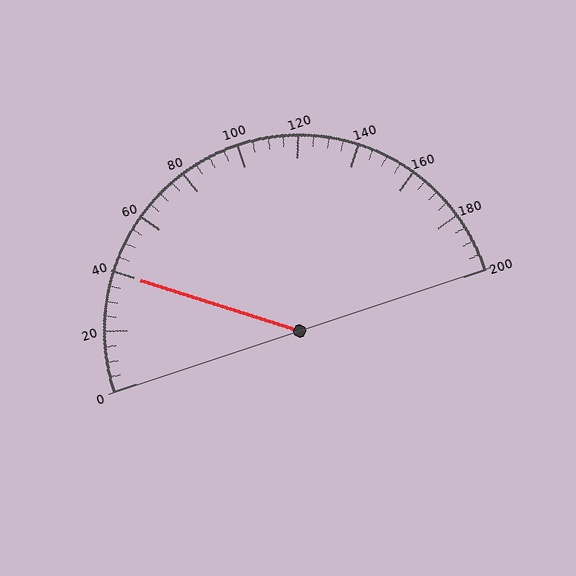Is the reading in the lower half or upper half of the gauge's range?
The reading is in the lower half of the range (0 to 200).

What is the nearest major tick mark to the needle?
The nearest major tick mark is 40.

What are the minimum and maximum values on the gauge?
The gauge ranges from 0 to 200.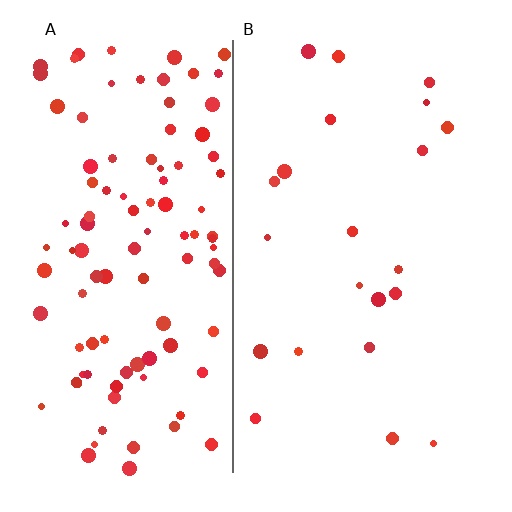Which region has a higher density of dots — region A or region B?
A (the left).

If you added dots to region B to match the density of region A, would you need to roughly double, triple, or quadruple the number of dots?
Approximately quadruple.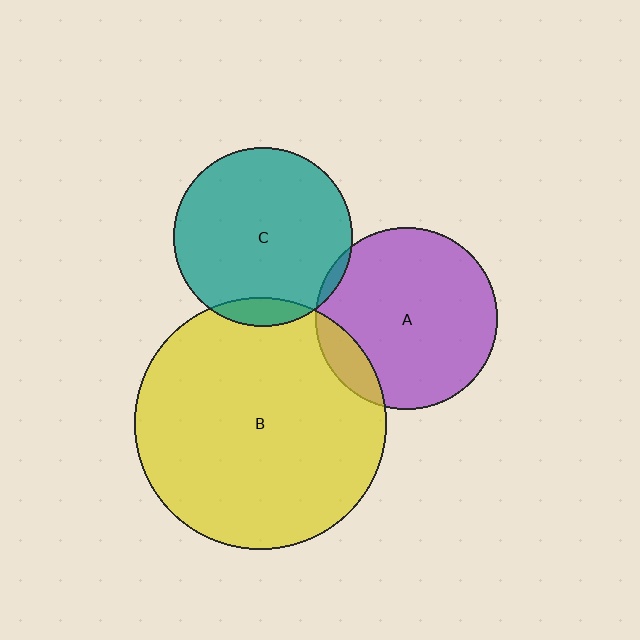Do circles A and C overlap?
Yes.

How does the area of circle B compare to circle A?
Approximately 1.9 times.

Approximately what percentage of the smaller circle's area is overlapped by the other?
Approximately 5%.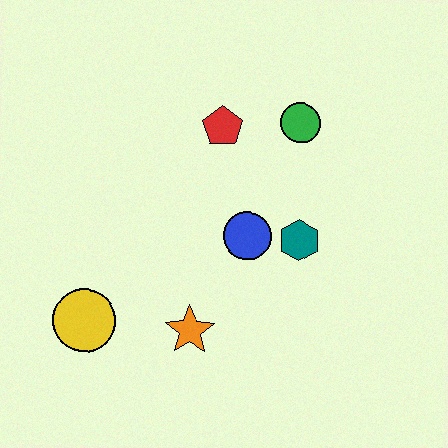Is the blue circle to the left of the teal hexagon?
Yes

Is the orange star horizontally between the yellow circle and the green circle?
Yes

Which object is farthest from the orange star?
The green circle is farthest from the orange star.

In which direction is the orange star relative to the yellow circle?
The orange star is to the right of the yellow circle.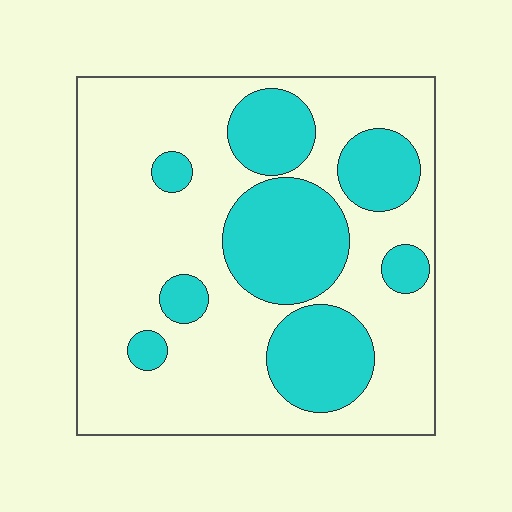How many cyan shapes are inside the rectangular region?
8.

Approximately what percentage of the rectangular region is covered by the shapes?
Approximately 30%.